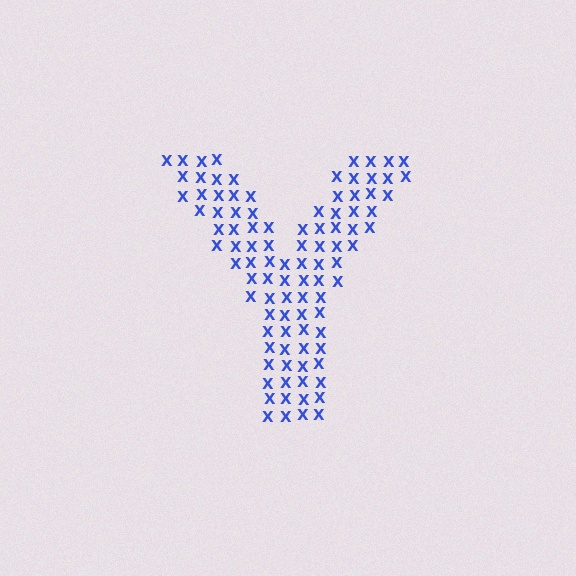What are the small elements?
The small elements are letter X's.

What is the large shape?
The large shape is the letter Y.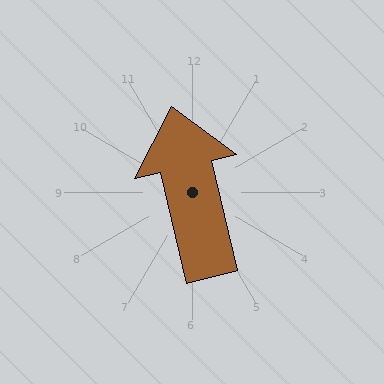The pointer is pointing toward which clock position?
Roughly 12 o'clock.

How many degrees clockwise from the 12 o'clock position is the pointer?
Approximately 347 degrees.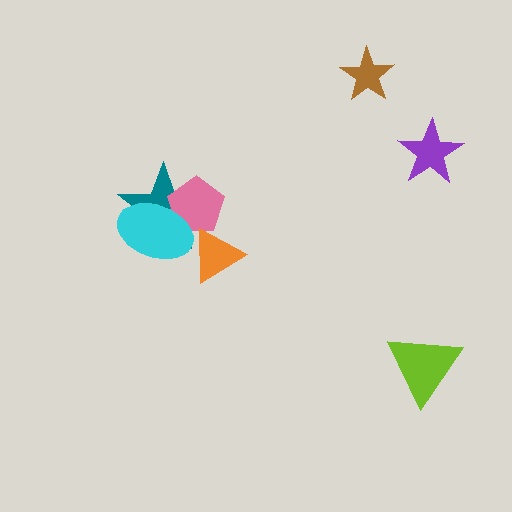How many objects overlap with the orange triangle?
2 objects overlap with the orange triangle.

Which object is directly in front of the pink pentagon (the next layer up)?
The cyan ellipse is directly in front of the pink pentagon.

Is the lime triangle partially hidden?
No, no other shape covers it.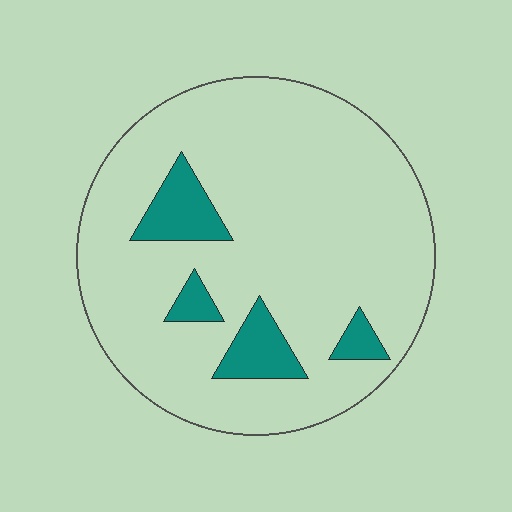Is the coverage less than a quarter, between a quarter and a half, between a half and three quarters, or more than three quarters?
Less than a quarter.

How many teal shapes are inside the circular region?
4.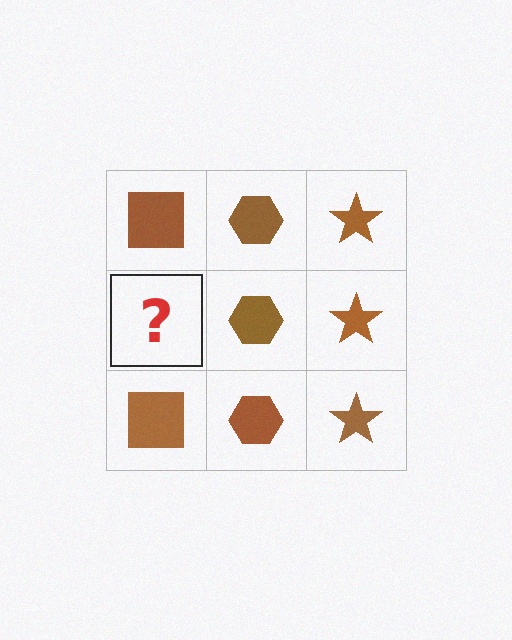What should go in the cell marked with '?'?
The missing cell should contain a brown square.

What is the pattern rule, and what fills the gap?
The rule is that each column has a consistent shape. The gap should be filled with a brown square.